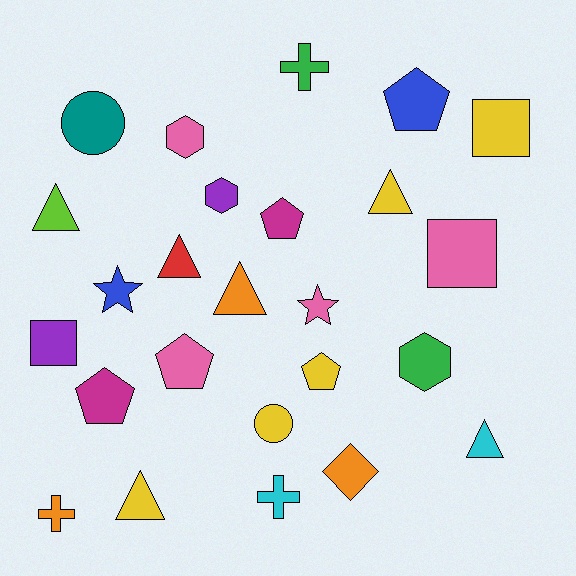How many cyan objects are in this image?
There are 2 cyan objects.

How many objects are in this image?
There are 25 objects.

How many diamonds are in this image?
There is 1 diamond.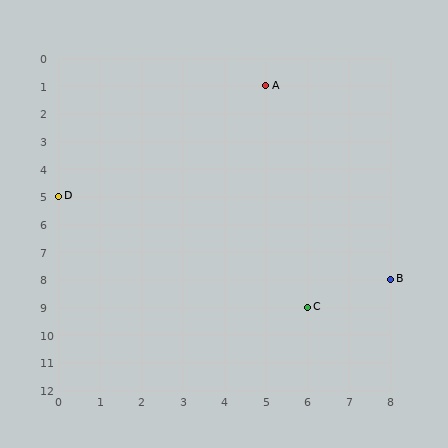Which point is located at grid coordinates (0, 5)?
Point D is at (0, 5).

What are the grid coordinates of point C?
Point C is at grid coordinates (6, 9).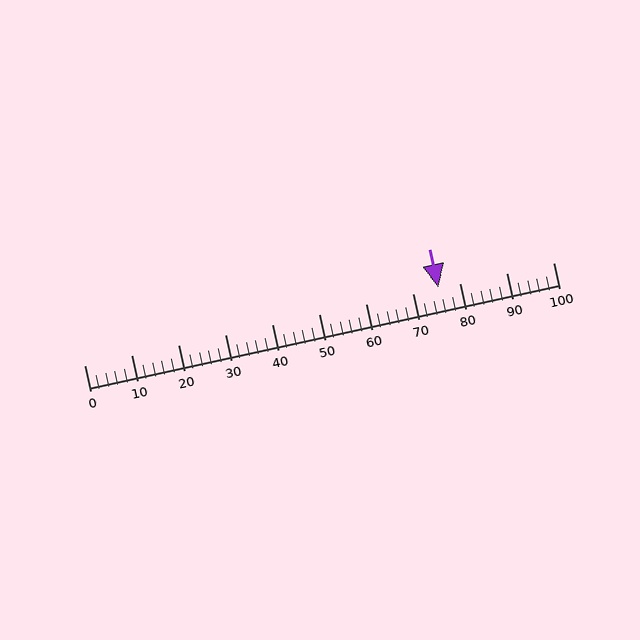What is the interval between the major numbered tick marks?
The major tick marks are spaced 10 units apart.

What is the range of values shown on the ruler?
The ruler shows values from 0 to 100.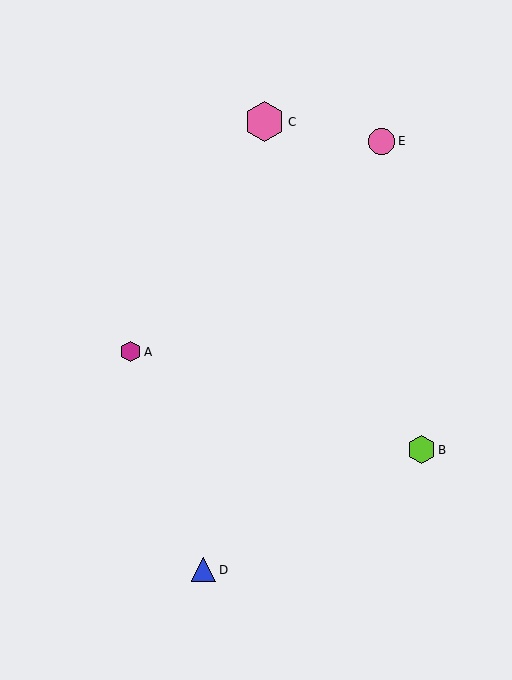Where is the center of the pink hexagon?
The center of the pink hexagon is at (265, 122).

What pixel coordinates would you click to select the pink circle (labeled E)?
Click at (381, 141) to select the pink circle E.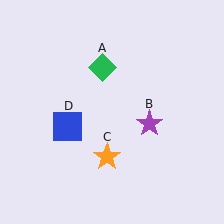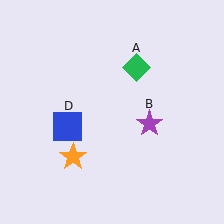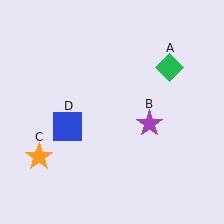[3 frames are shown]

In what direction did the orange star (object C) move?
The orange star (object C) moved left.